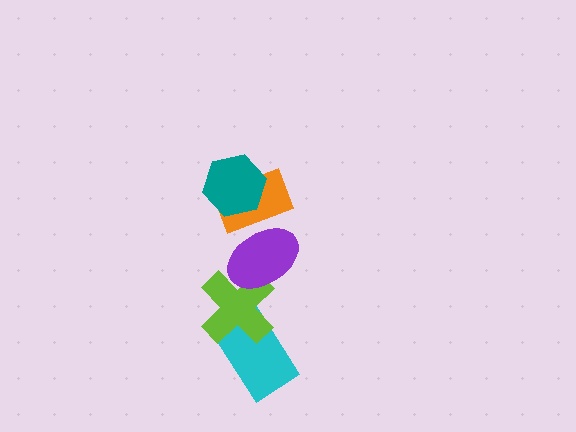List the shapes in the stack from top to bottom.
From top to bottom: the teal hexagon, the orange rectangle, the purple ellipse, the lime cross, the cyan rectangle.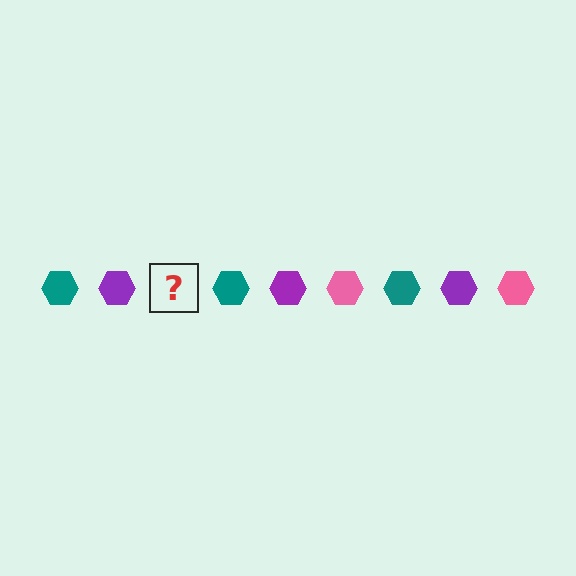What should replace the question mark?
The question mark should be replaced with a pink hexagon.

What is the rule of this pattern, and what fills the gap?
The rule is that the pattern cycles through teal, purple, pink hexagons. The gap should be filled with a pink hexagon.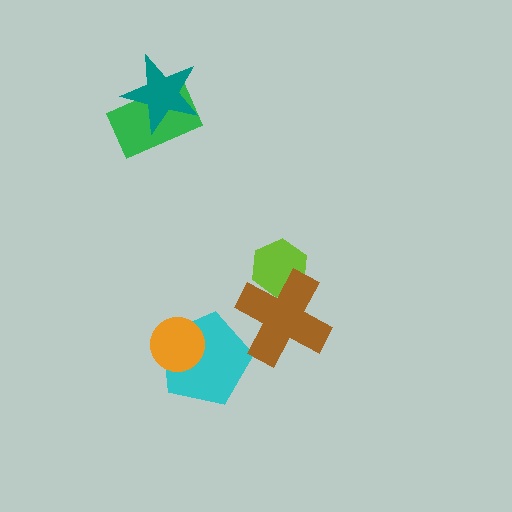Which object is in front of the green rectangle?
The teal star is in front of the green rectangle.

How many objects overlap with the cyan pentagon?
1 object overlaps with the cyan pentagon.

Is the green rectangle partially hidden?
Yes, it is partially covered by another shape.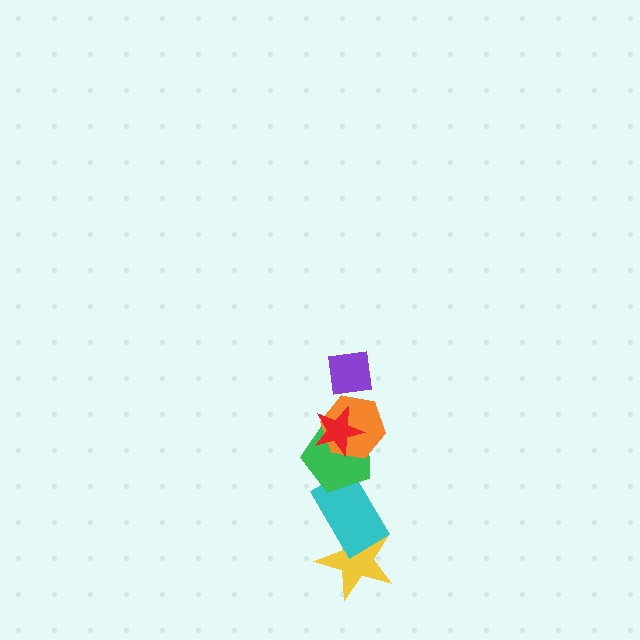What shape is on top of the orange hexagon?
The red star is on top of the orange hexagon.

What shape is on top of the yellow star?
The cyan rectangle is on top of the yellow star.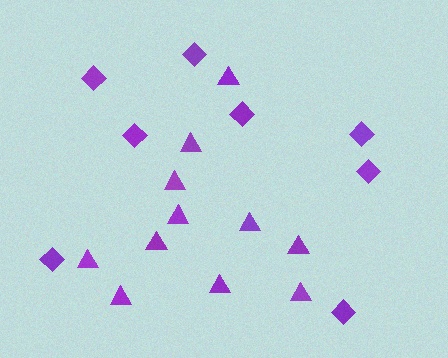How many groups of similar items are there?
There are 2 groups: one group of triangles (11) and one group of diamonds (8).